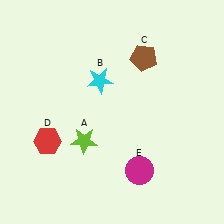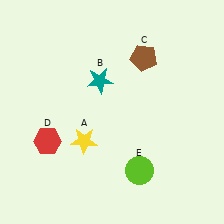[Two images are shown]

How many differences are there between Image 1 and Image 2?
There are 3 differences between the two images.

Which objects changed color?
A changed from lime to yellow. B changed from cyan to teal. E changed from magenta to lime.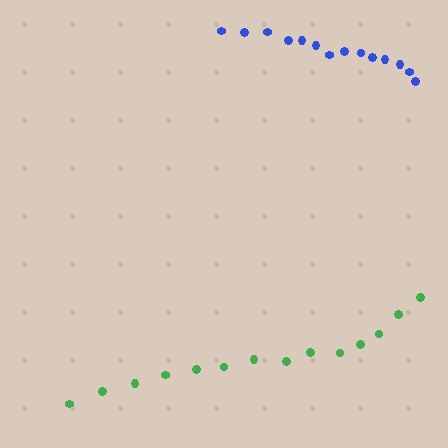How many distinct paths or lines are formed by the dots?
There are 2 distinct paths.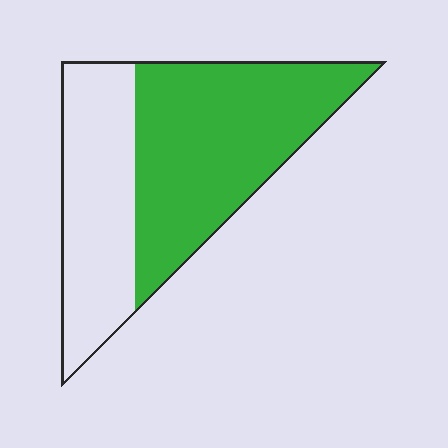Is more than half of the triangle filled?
Yes.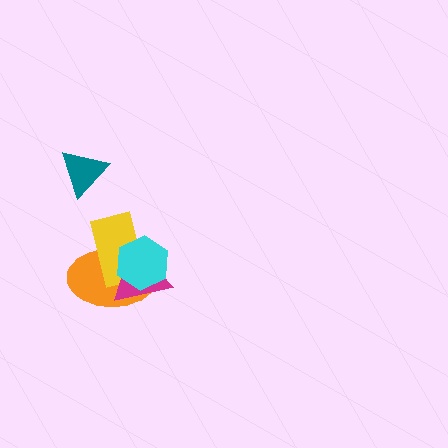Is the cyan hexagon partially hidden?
No, no other shape covers it.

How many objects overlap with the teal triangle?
0 objects overlap with the teal triangle.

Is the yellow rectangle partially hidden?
Yes, it is partially covered by another shape.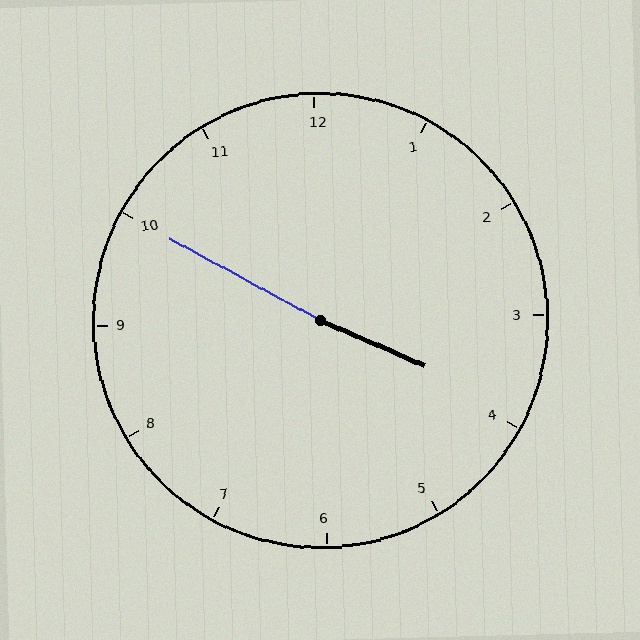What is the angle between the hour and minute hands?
Approximately 175 degrees.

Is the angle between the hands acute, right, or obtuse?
It is obtuse.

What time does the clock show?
3:50.